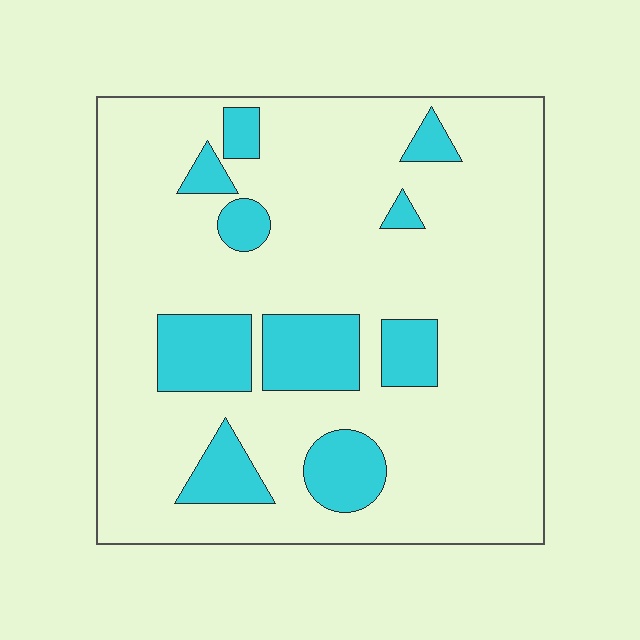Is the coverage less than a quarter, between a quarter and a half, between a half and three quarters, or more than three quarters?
Less than a quarter.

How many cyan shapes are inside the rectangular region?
10.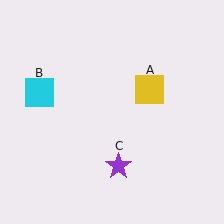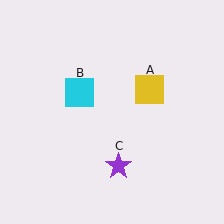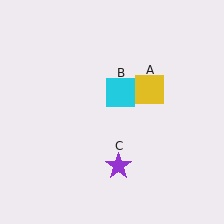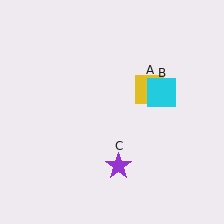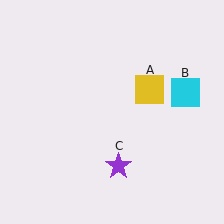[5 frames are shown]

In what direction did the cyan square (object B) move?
The cyan square (object B) moved right.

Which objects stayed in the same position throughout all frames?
Yellow square (object A) and purple star (object C) remained stationary.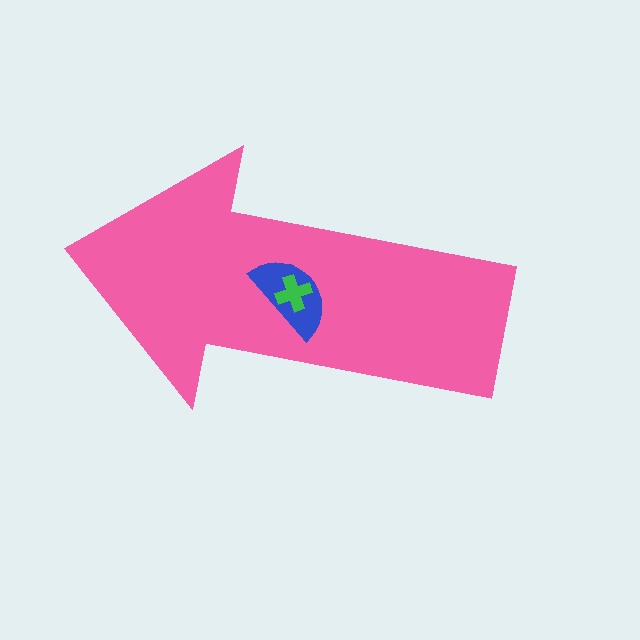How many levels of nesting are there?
3.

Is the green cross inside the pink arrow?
Yes.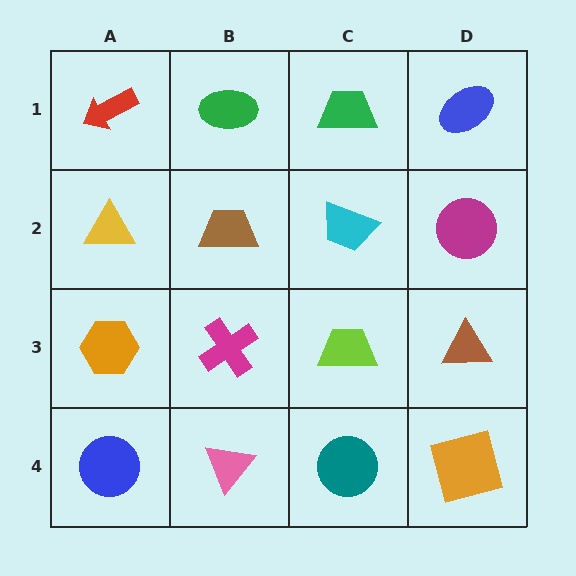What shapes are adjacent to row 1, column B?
A brown trapezoid (row 2, column B), a red arrow (row 1, column A), a green trapezoid (row 1, column C).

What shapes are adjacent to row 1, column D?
A magenta circle (row 2, column D), a green trapezoid (row 1, column C).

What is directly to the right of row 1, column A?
A green ellipse.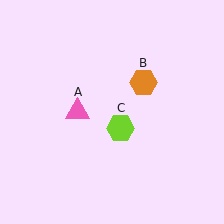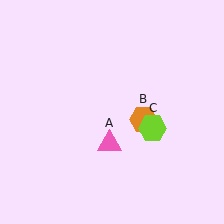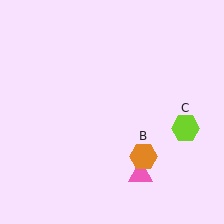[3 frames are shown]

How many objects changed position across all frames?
3 objects changed position: pink triangle (object A), orange hexagon (object B), lime hexagon (object C).